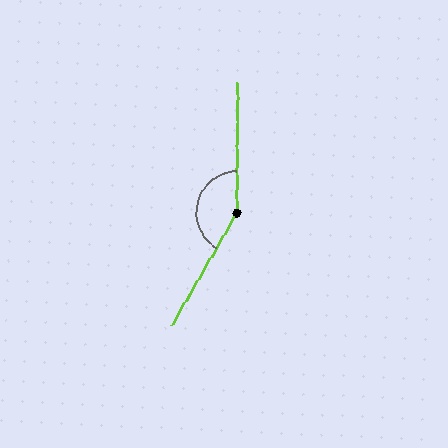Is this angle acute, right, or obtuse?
It is obtuse.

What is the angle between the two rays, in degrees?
Approximately 150 degrees.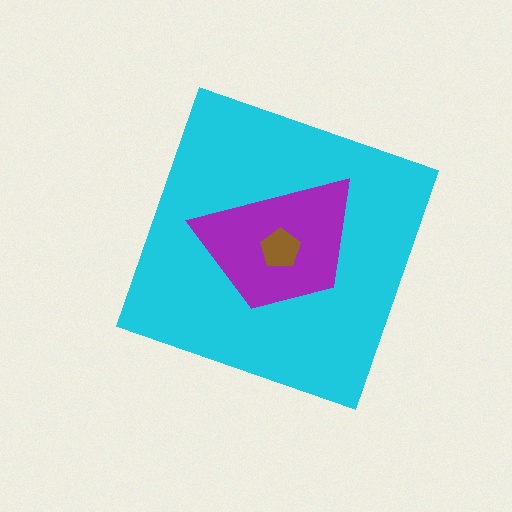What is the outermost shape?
The cyan diamond.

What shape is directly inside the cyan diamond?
The purple trapezoid.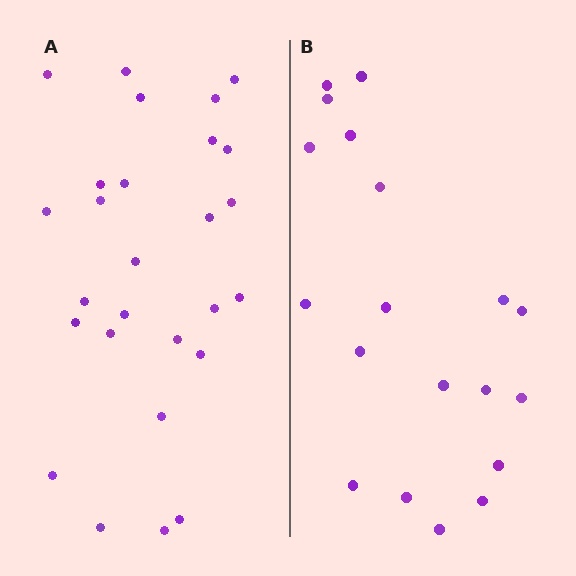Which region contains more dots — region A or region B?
Region A (the left region) has more dots.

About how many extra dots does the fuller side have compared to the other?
Region A has roughly 8 or so more dots than region B.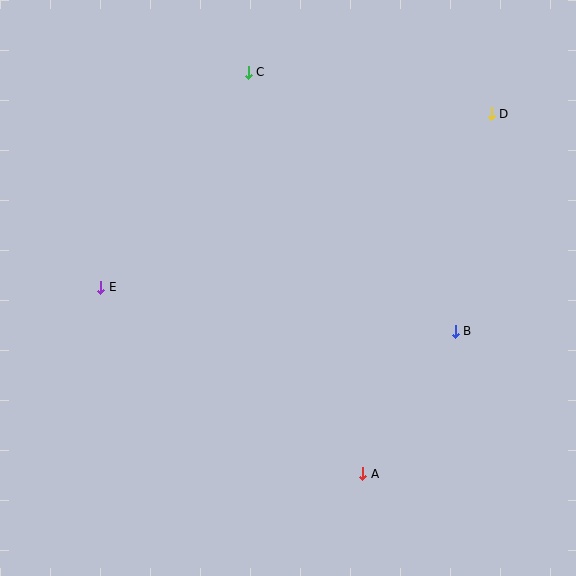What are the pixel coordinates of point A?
Point A is at (363, 474).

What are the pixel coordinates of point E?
Point E is at (101, 287).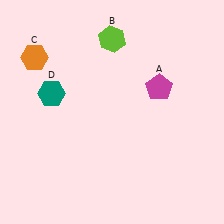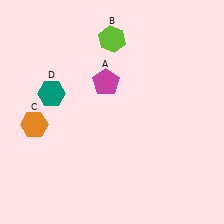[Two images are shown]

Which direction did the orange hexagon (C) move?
The orange hexagon (C) moved down.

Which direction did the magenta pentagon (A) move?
The magenta pentagon (A) moved left.